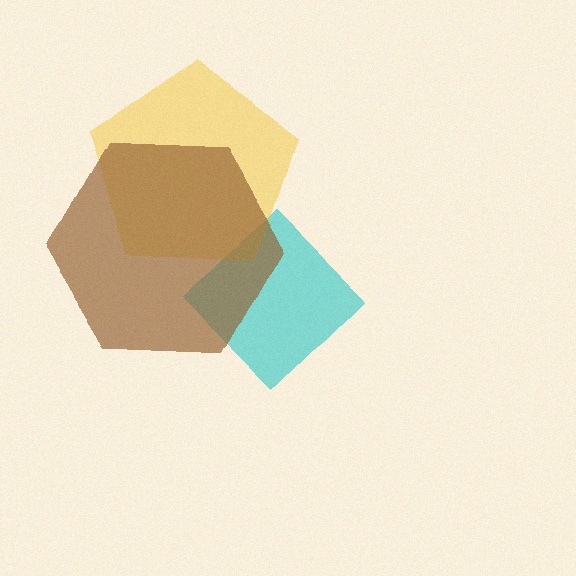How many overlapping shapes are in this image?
There are 3 overlapping shapes in the image.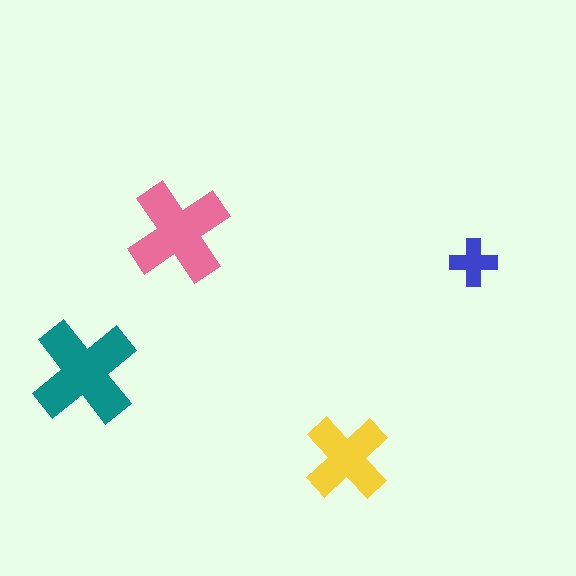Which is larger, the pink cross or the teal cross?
The teal one.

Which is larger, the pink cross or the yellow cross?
The pink one.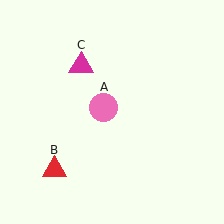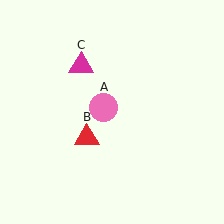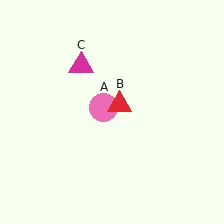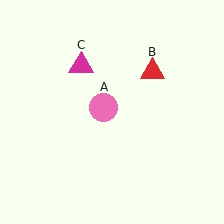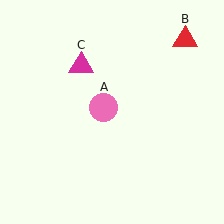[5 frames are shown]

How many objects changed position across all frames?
1 object changed position: red triangle (object B).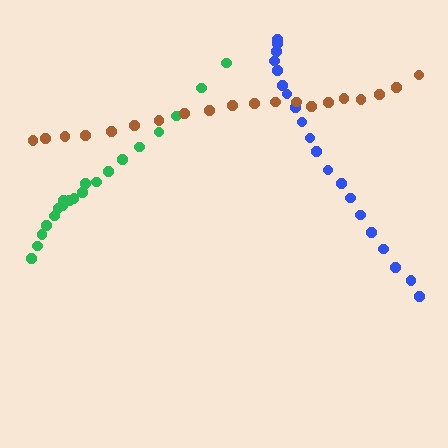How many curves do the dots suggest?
There are 3 distinct paths.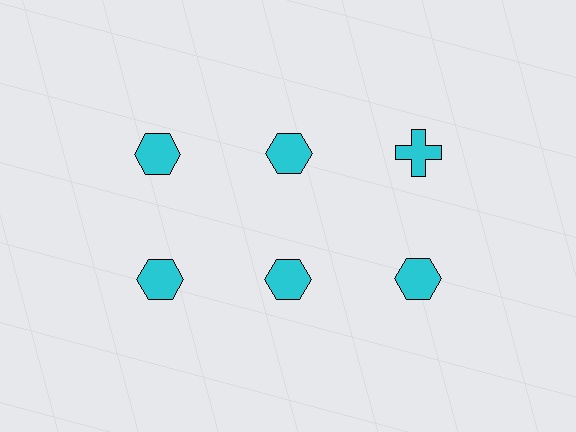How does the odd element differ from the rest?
It has a different shape: cross instead of hexagon.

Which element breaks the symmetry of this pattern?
The cyan cross in the top row, center column breaks the symmetry. All other shapes are cyan hexagons.